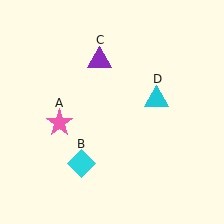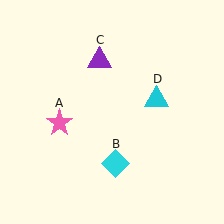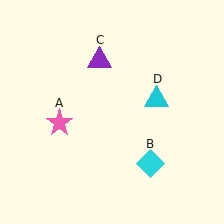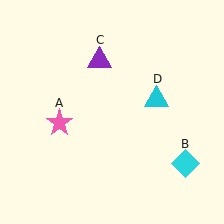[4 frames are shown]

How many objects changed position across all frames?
1 object changed position: cyan diamond (object B).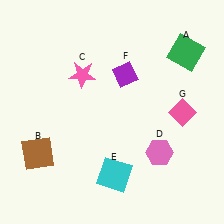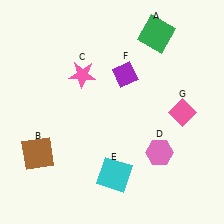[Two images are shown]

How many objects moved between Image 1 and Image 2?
1 object moved between the two images.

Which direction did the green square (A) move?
The green square (A) moved left.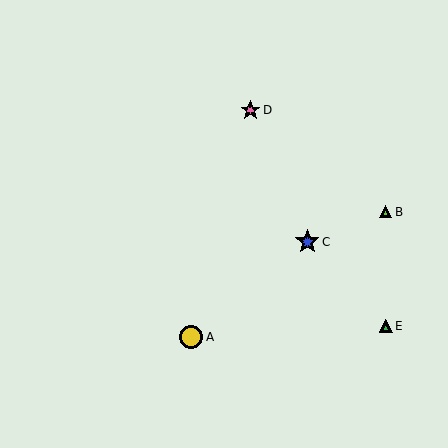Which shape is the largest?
The blue star (labeled C) is the largest.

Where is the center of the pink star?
The center of the pink star is at (250, 110).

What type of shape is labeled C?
Shape C is a blue star.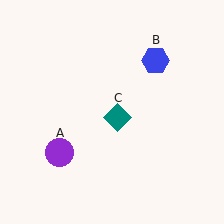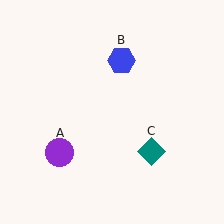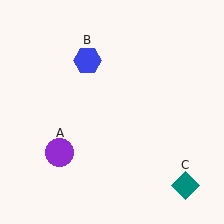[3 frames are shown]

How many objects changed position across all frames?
2 objects changed position: blue hexagon (object B), teal diamond (object C).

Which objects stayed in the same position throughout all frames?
Purple circle (object A) remained stationary.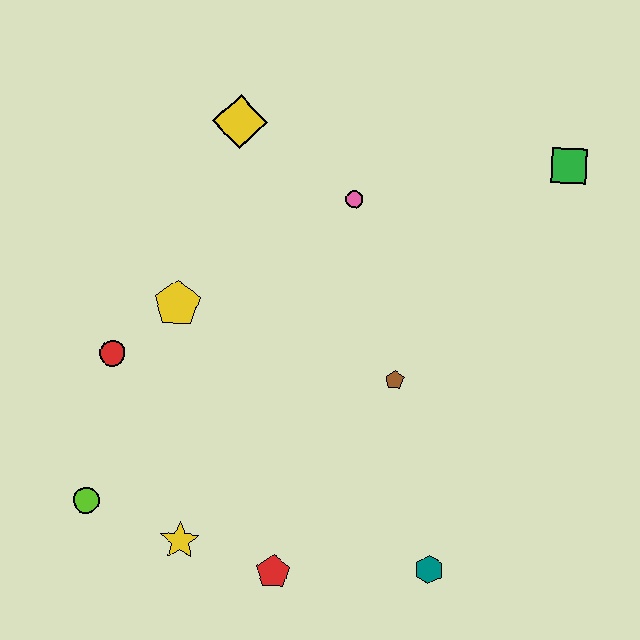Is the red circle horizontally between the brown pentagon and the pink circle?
No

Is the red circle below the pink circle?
Yes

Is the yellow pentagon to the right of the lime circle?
Yes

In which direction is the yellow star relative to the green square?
The yellow star is below the green square.